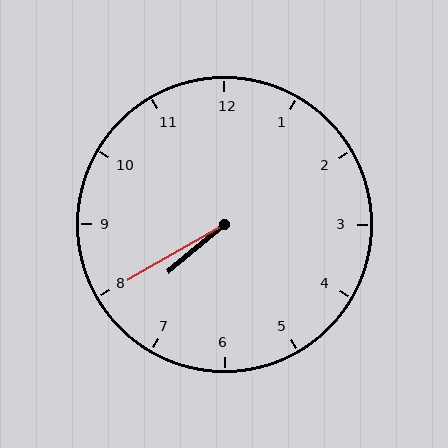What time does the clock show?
7:40.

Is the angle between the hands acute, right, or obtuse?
It is acute.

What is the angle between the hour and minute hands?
Approximately 10 degrees.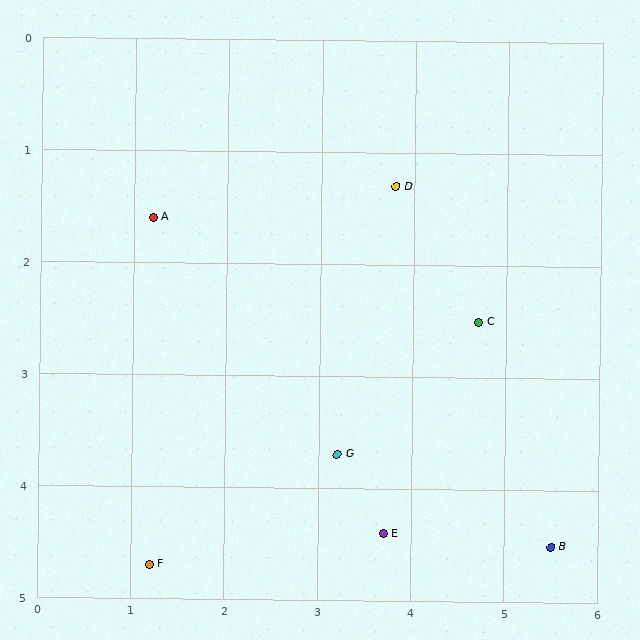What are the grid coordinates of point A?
Point A is at approximately (1.2, 1.6).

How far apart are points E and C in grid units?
Points E and C are about 2.1 grid units apart.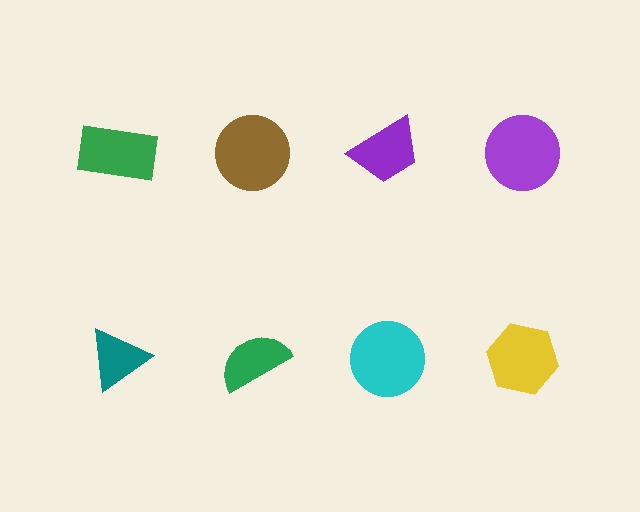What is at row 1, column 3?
A purple trapezoid.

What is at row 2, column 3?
A cyan circle.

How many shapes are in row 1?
4 shapes.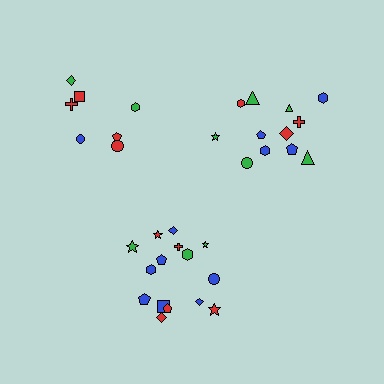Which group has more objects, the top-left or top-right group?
The top-right group.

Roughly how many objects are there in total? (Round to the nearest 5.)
Roughly 35 objects in total.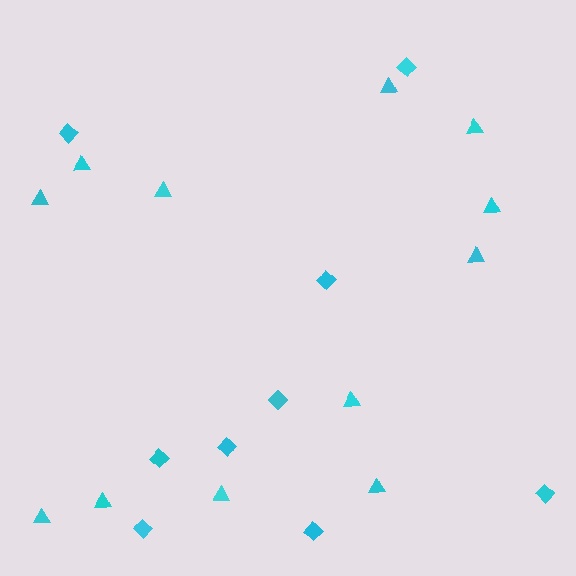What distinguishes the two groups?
There are 2 groups: one group of diamonds (9) and one group of triangles (12).